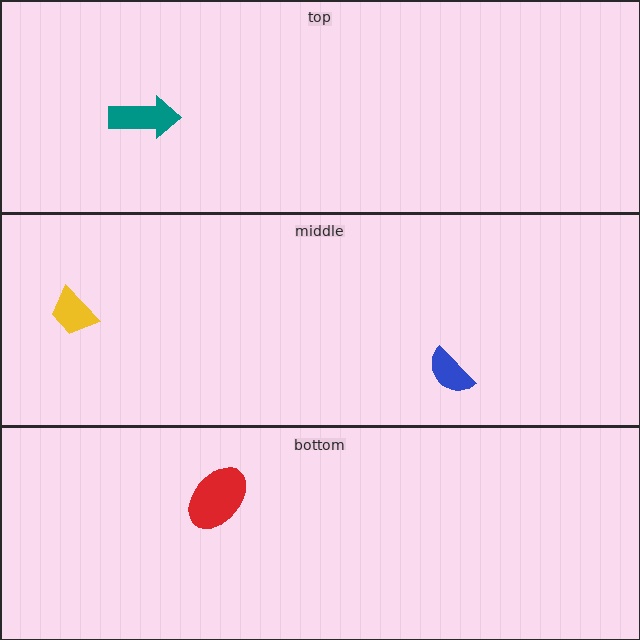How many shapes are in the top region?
1.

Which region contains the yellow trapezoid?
The middle region.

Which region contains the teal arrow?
The top region.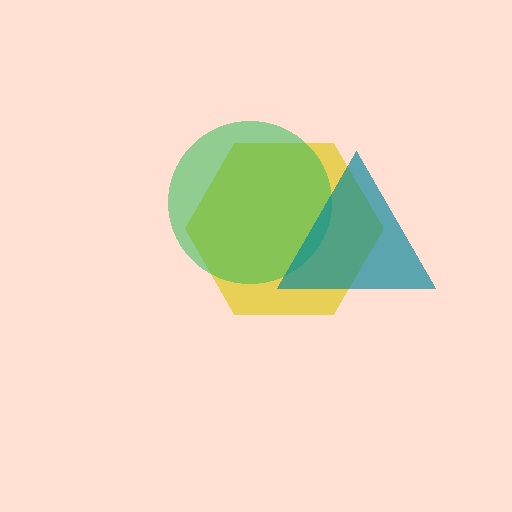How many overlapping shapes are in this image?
There are 3 overlapping shapes in the image.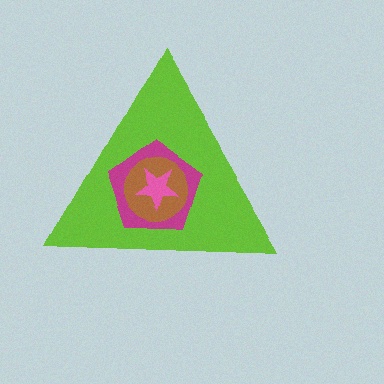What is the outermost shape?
The lime triangle.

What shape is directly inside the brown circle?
The pink star.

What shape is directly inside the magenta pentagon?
The brown circle.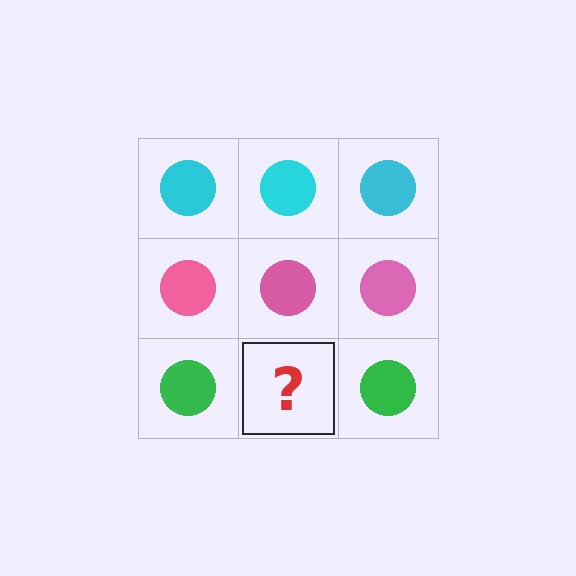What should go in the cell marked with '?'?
The missing cell should contain a green circle.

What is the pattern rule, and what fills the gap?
The rule is that each row has a consistent color. The gap should be filled with a green circle.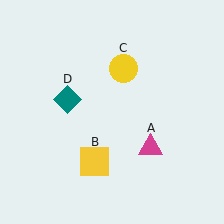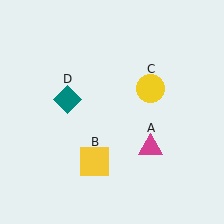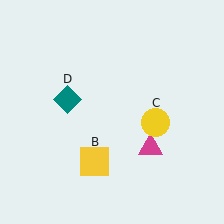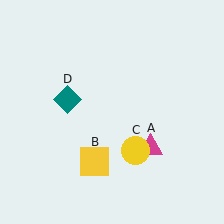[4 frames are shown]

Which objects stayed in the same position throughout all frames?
Magenta triangle (object A) and yellow square (object B) and teal diamond (object D) remained stationary.